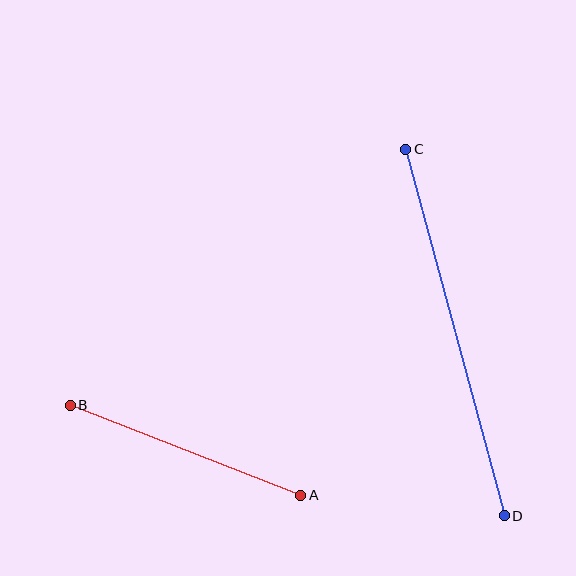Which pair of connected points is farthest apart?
Points C and D are farthest apart.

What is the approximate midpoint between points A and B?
The midpoint is at approximately (186, 450) pixels.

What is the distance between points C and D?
The distance is approximately 379 pixels.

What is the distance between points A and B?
The distance is approximately 247 pixels.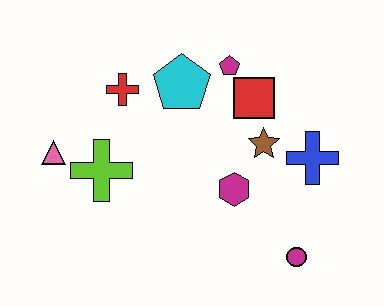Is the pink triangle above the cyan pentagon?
No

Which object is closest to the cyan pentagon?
The magenta pentagon is closest to the cyan pentagon.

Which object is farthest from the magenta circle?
The pink triangle is farthest from the magenta circle.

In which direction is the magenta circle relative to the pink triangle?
The magenta circle is to the right of the pink triangle.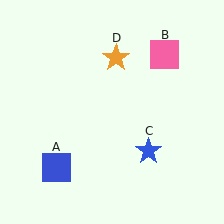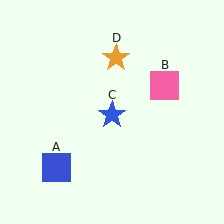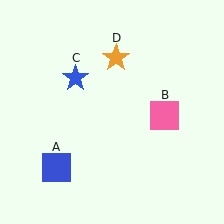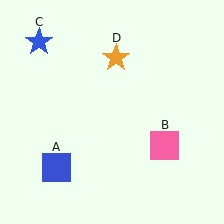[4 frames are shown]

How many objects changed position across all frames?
2 objects changed position: pink square (object B), blue star (object C).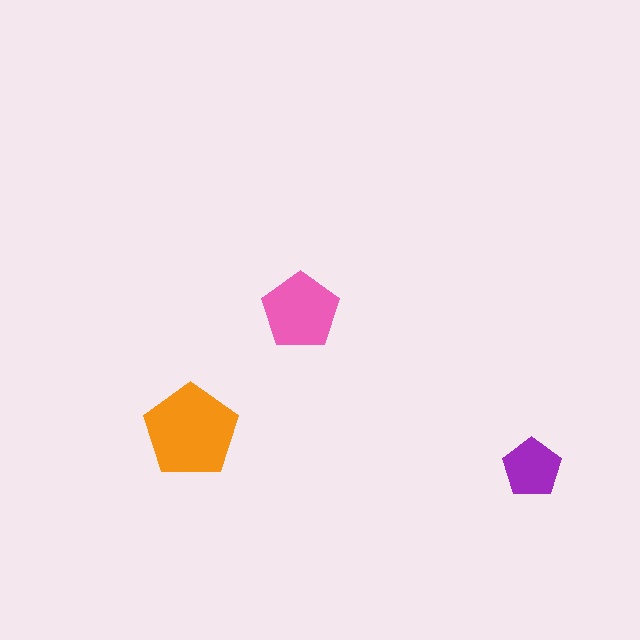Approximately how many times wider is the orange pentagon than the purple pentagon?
About 1.5 times wider.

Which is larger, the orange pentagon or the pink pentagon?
The orange one.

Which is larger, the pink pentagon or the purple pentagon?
The pink one.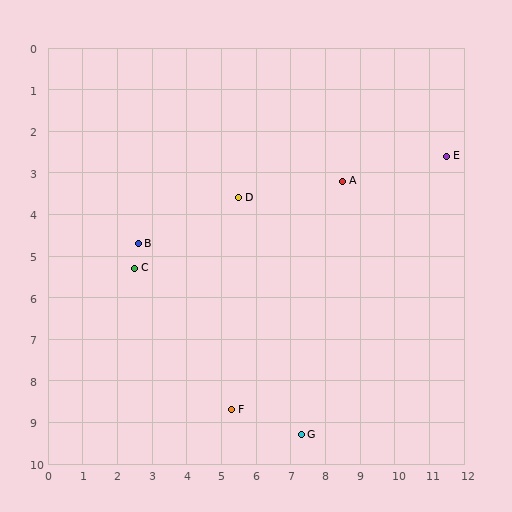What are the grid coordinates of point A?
Point A is at approximately (8.5, 3.2).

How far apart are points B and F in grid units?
Points B and F are about 4.8 grid units apart.